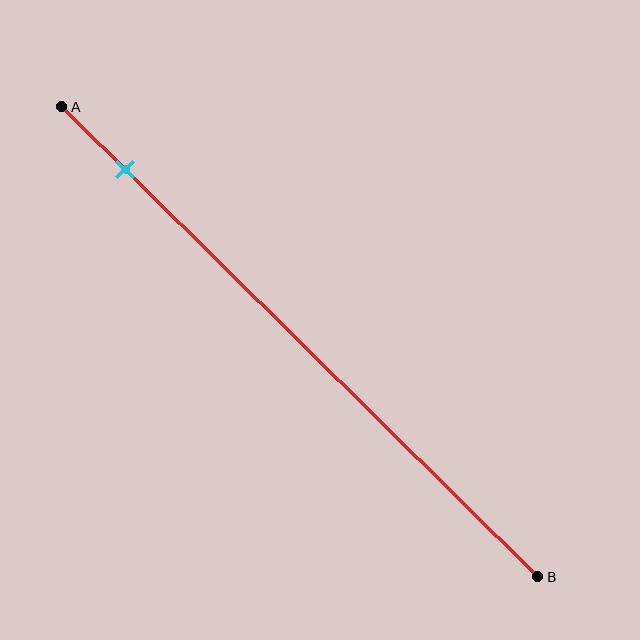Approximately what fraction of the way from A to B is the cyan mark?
The cyan mark is approximately 15% of the way from A to B.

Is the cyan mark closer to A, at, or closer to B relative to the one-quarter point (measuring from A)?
The cyan mark is closer to point A than the one-quarter point of segment AB.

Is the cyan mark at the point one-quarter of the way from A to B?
No, the mark is at about 15% from A, not at the 25% one-quarter point.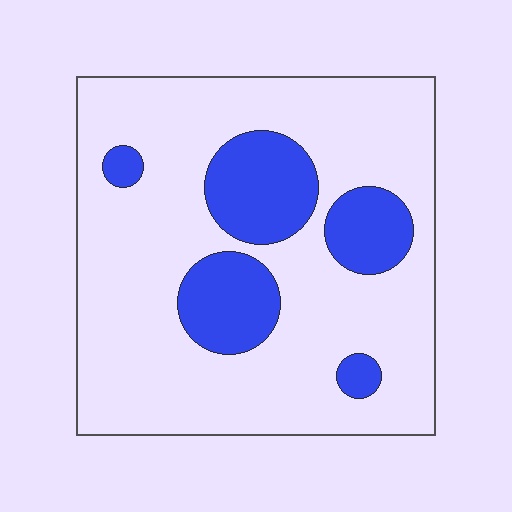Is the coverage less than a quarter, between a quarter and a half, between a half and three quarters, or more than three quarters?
Less than a quarter.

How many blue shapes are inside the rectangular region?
5.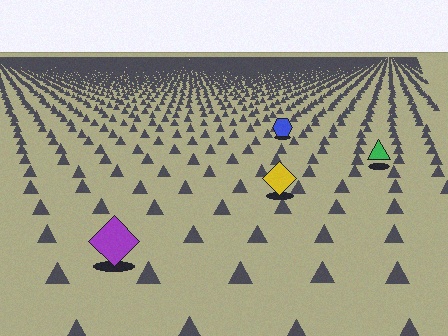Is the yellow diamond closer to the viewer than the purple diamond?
No. The purple diamond is closer — you can tell from the texture gradient: the ground texture is coarser near it.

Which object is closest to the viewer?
The purple diamond is closest. The texture marks near it are larger and more spread out.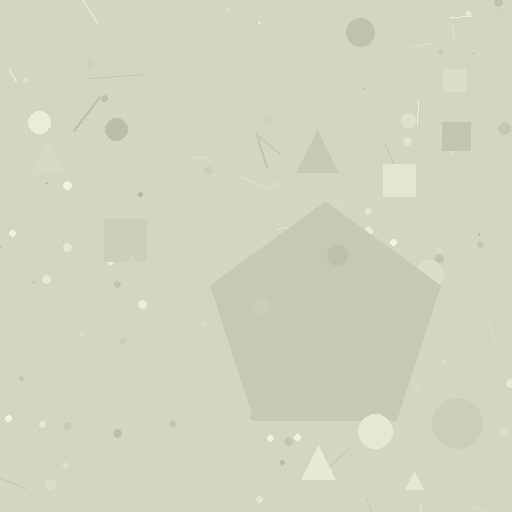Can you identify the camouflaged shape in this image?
The camouflaged shape is a pentagon.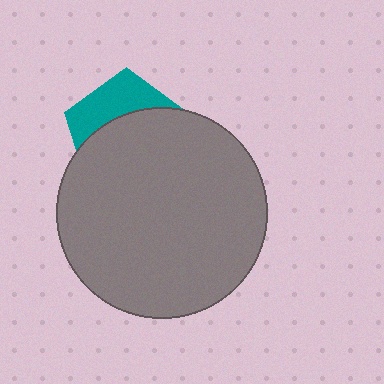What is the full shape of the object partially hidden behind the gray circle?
The partially hidden object is a teal pentagon.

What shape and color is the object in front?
The object in front is a gray circle.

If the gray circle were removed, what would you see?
You would see the complete teal pentagon.